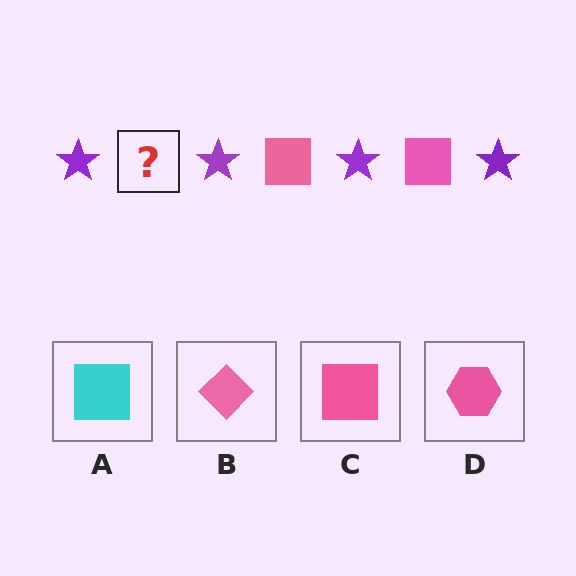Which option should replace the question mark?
Option C.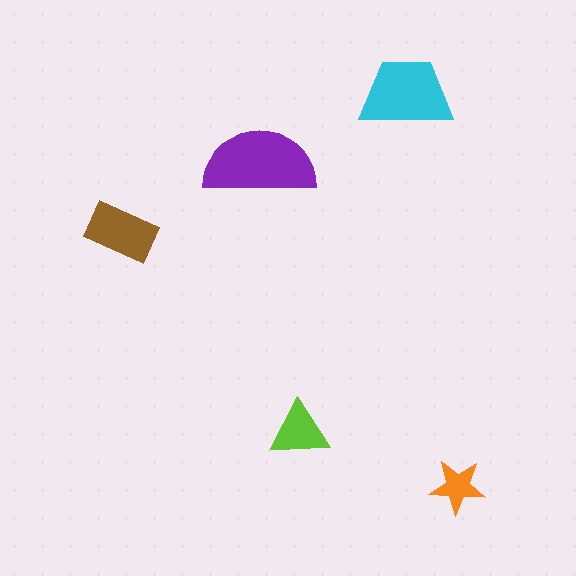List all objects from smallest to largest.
The orange star, the lime triangle, the brown rectangle, the cyan trapezoid, the purple semicircle.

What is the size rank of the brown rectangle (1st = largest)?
3rd.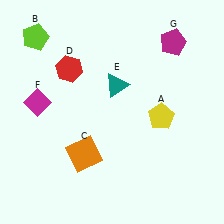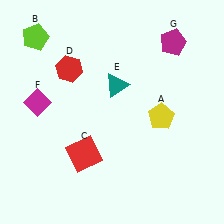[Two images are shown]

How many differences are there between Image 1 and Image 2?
There is 1 difference between the two images.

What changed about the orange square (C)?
In Image 1, C is orange. In Image 2, it changed to red.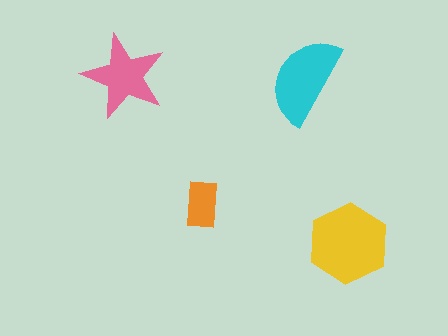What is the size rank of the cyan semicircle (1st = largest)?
2nd.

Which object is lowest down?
The yellow hexagon is bottommost.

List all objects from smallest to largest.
The orange rectangle, the pink star, the cyan semicircle, the yellow hexagon.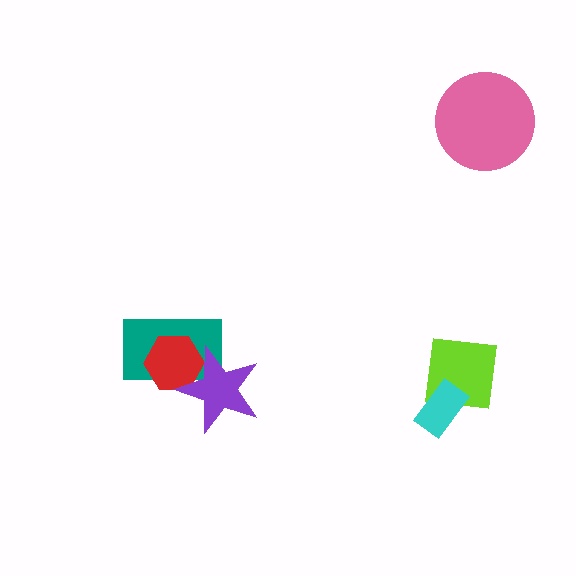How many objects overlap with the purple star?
2 objects overlap with the purple star.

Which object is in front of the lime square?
The cyan rectangle is in front of the lime square.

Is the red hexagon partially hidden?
Yes, it is partially covered by another shape.